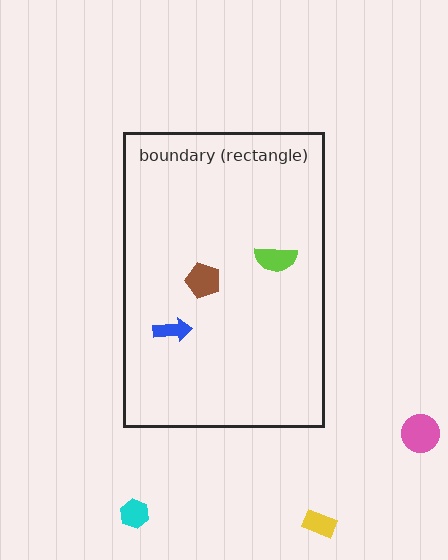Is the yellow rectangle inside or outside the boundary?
Outside.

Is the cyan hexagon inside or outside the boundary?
Outside.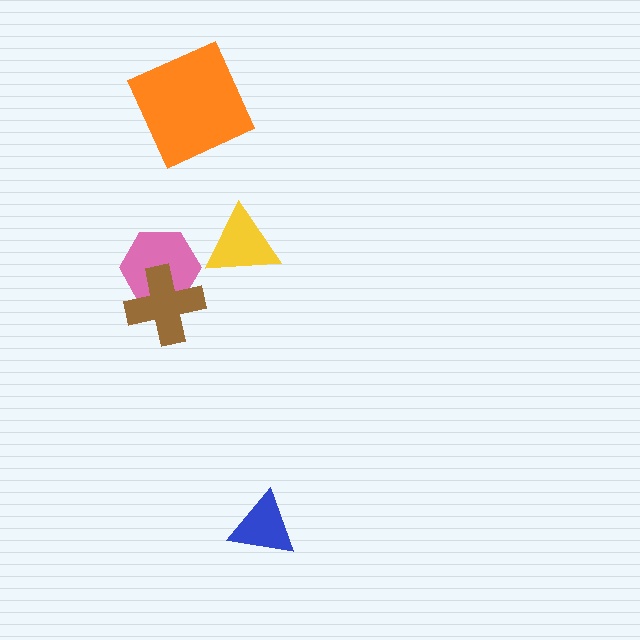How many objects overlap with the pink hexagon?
1 object overlaps with the pink hexagon.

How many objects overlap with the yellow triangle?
0 objects overlap with the yellow triangle.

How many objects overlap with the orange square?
0 objects overlap with the orange square.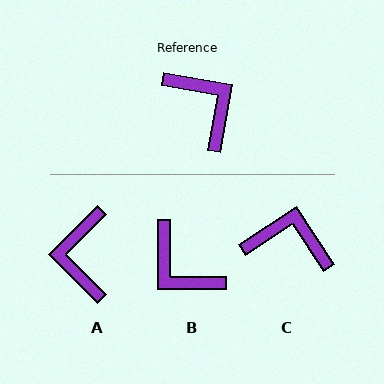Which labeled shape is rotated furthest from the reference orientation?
B, about 170 degrees away.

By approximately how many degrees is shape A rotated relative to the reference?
Approximately 145 degrees counter-clockwise.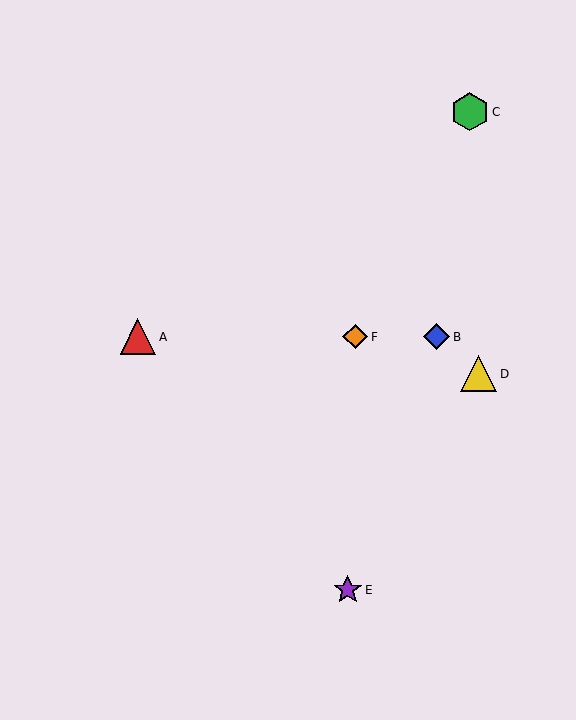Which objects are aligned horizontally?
Objects A, B, F are aligned horizontally.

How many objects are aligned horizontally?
3 objects (A, B, F) are aligned horizontally.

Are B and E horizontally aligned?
No, B is at y≈337 and E is at y≈590.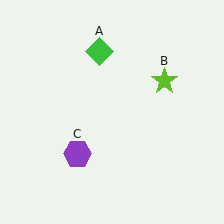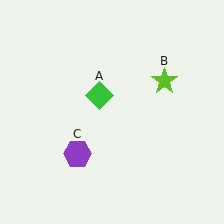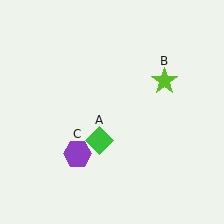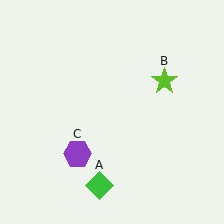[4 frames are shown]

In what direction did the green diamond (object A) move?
The green diamond (object A) moved down.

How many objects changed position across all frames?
1 object changed position: green diamond (object A).